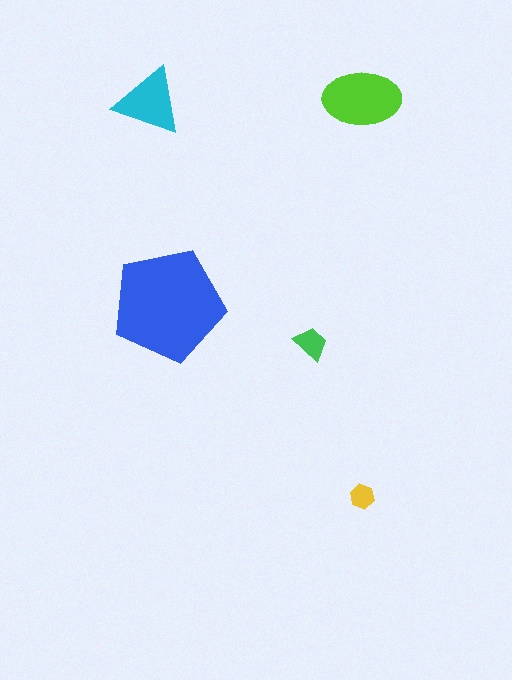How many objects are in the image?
There are 5 objects in the image.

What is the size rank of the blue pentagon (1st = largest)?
1st.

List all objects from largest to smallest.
The blue pentagon, the lime ellipse, the cyan triangle, the green trapezoid, the yellow hexagon.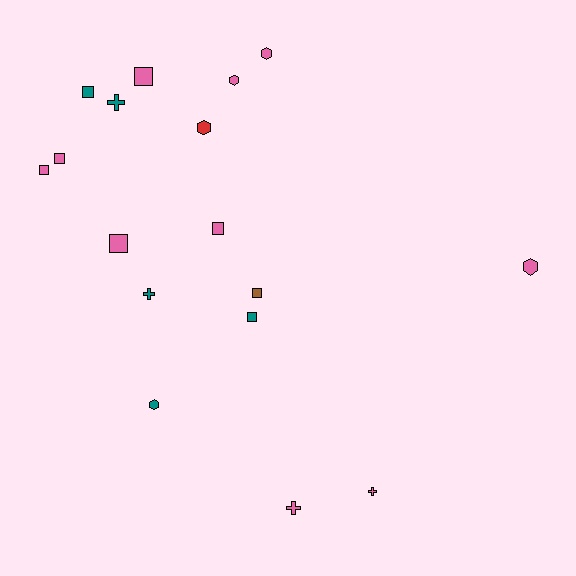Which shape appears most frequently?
Square, with 8 objects.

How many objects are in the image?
There are 17 objects.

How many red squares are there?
There are no red squares.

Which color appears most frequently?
Pink, with 10 objects.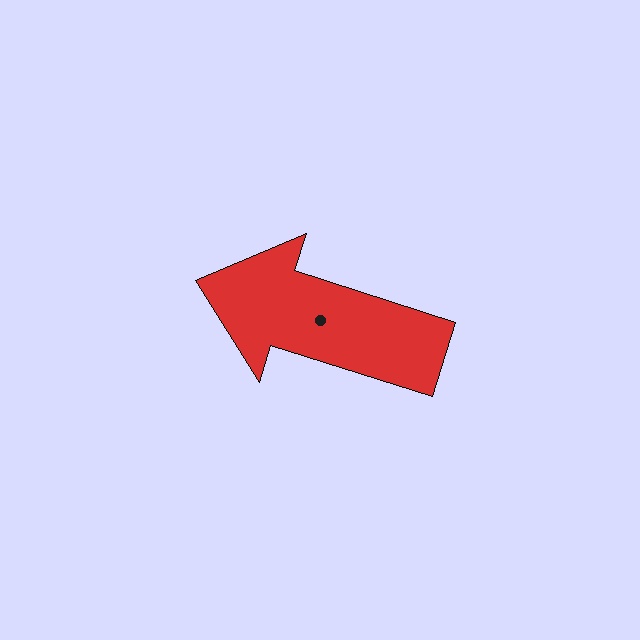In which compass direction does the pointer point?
West.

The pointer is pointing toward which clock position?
Roughly 10 o'clock.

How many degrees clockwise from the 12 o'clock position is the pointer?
Approximately 288 degrees.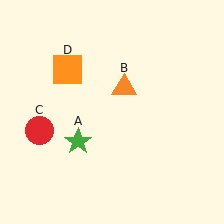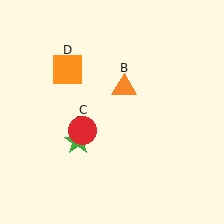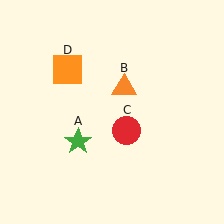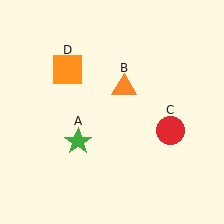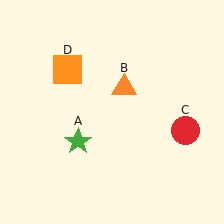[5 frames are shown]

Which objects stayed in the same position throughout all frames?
Green star (object A) and orange triangle (object B) and orange square (object D) remained stationary.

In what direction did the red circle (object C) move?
The red circle (object C) moved right.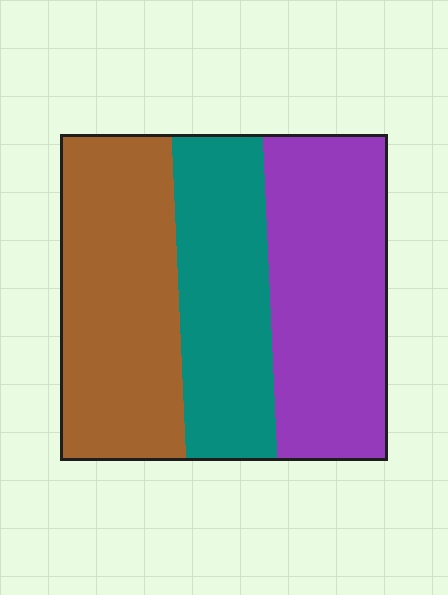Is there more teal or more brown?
Brown.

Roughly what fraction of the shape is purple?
Purple covers 36% of the shape.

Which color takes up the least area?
Teal, at roughly 30%.